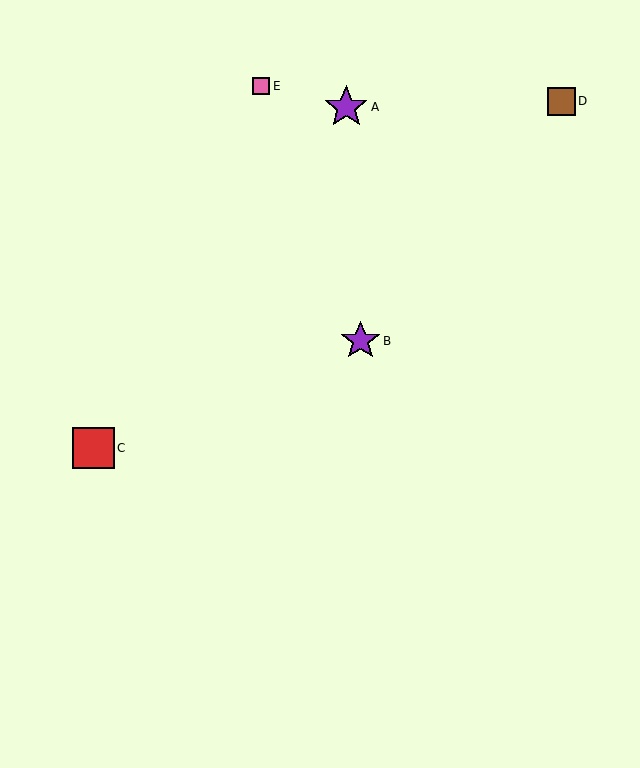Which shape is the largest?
The purple star (labeled A) is the largest.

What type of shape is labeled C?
Shape C is a red square.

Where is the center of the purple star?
The center of the purple star is at (360, 341).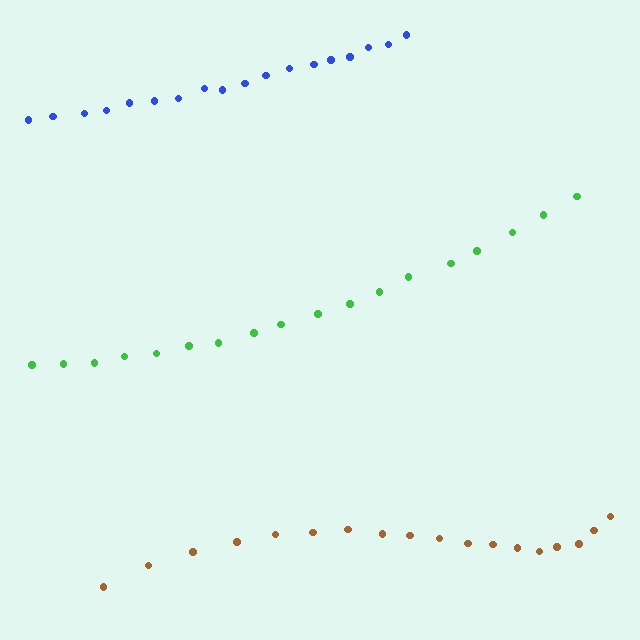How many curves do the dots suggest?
There are 3 distinct paths.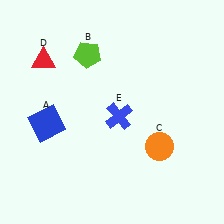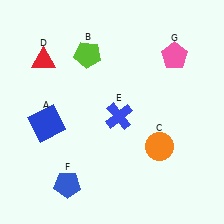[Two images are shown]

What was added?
A blue pentagon (F), a pink pentagon (G) were added in Image 2.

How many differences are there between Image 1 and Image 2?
There are 2 differences between the two images.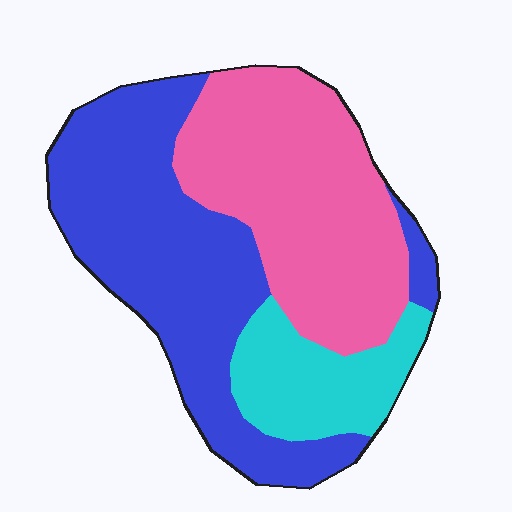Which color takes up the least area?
Cyan, at roughly 15%.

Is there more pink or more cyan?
Pink.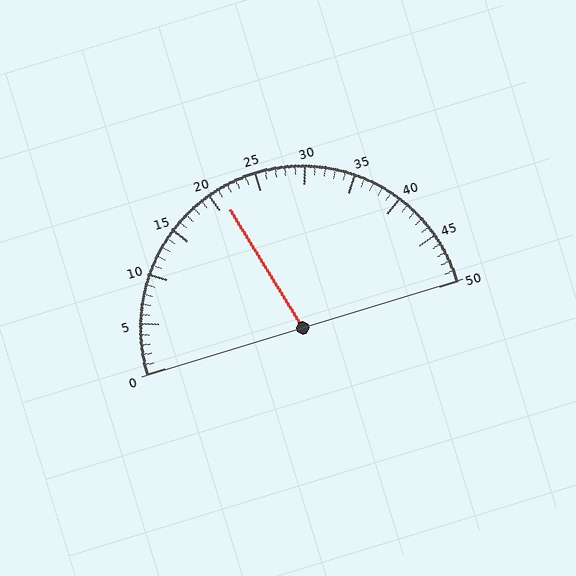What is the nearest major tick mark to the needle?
The nearest major tick mark is 20.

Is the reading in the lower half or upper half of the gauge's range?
The reading is in the lower half of the range (0 to 50).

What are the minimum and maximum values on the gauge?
The gauge ranges from 0 to 50.